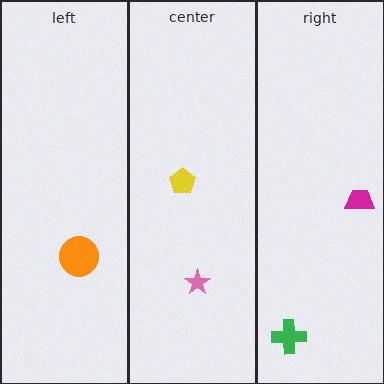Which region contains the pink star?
The center region.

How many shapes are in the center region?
2.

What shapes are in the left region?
The orange circle.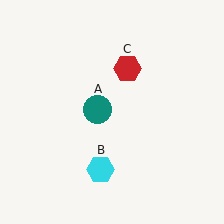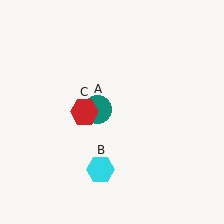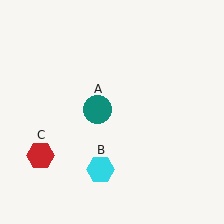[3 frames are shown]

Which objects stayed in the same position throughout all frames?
Teal circle (object A) and cyan hexagon (object B) remained stationary.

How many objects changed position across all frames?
1 object changed position: red hexagon (object C).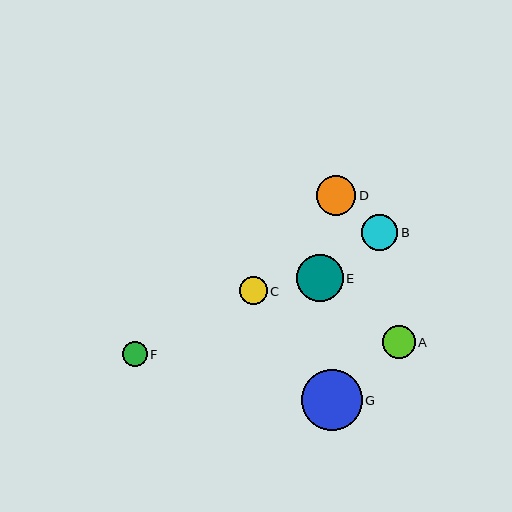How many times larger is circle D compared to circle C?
Circle D is approximately 1.4 times the size of circle C.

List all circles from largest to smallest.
From largest to smallest: G, E, D, B, A, C, F.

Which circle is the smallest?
Circle F is the smallest with a size of approximately 25 pixels.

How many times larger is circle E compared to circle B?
Circle E is approximately 1.3 times the size of circle B.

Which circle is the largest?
Circle G is the largest with a size of approximately 61 pixels.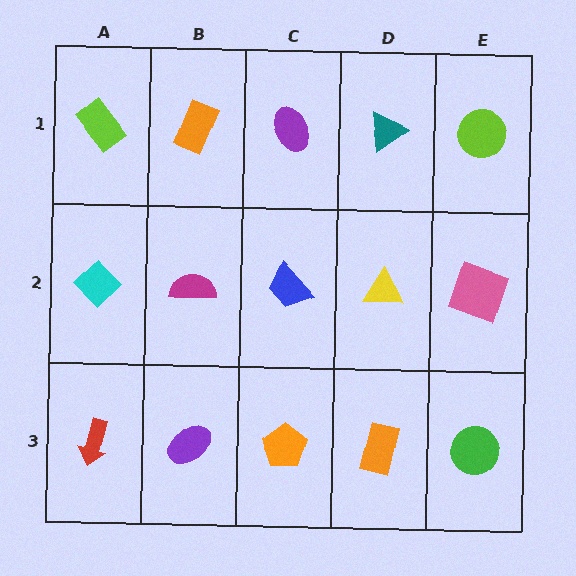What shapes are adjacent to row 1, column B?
A magenta semicircle (row 2, column B), a lime rectangle (row 1, column A), a purple ellipse (row 1, column C).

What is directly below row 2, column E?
A green circle.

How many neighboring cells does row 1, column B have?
3.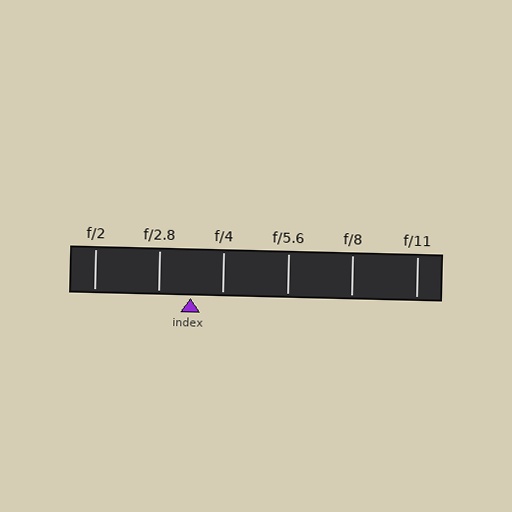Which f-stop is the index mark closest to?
The index mark is closest to f/4.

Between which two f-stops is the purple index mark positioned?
The index mark is between f/2.8 and f/4.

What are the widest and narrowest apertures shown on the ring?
The widest aperture shown is f/2 and the narrowest is f/11.